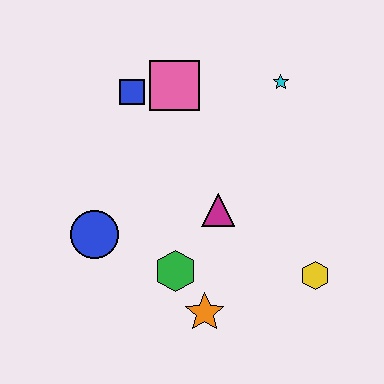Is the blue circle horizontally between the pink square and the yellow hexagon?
No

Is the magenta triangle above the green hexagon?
Yes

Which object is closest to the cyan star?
The pink square is closest to the cyan star.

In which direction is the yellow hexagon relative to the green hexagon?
The yellow hexagon is to the right of the green hexagon.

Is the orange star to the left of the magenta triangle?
Yes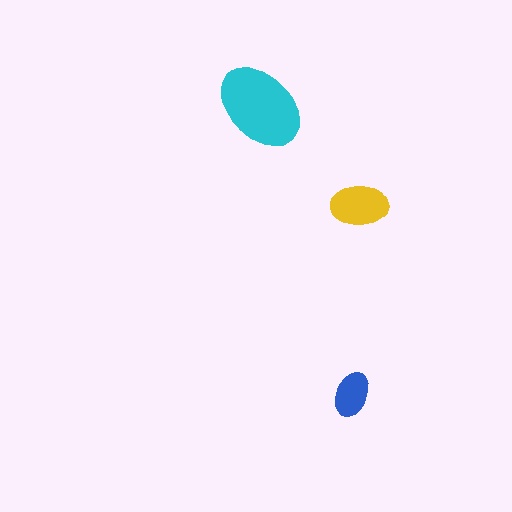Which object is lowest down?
The blue ellipse is bottommost.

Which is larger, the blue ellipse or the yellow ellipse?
The yellow one.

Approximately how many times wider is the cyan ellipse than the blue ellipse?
About 2 times wider.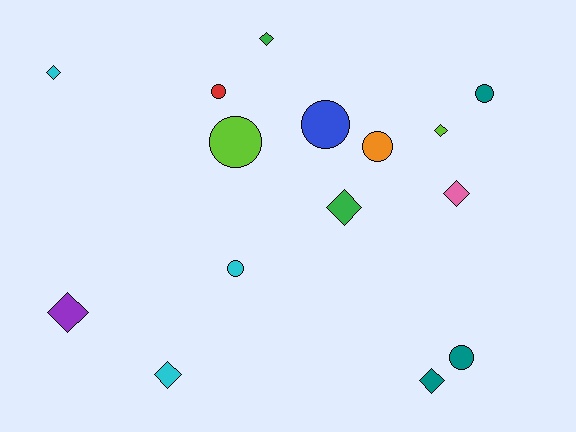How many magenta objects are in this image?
There are no magenta objects.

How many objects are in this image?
There are 15 objects.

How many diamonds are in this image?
There are 8 diamonds.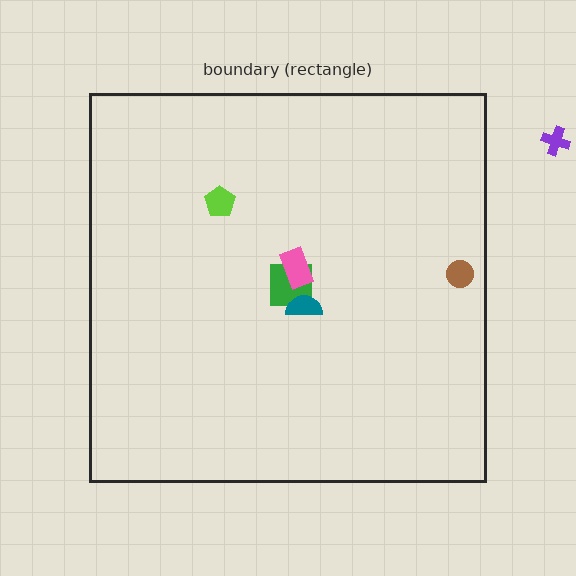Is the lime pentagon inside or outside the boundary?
Inside.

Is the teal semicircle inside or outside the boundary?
Inside.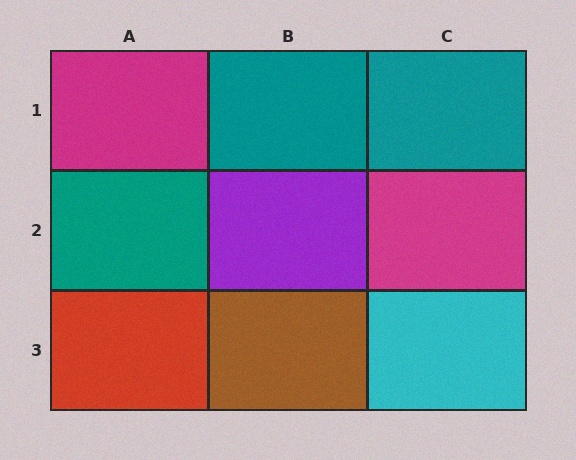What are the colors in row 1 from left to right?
Magenta, teal, teal.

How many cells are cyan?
1 cell is cyan.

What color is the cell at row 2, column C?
Magenta.